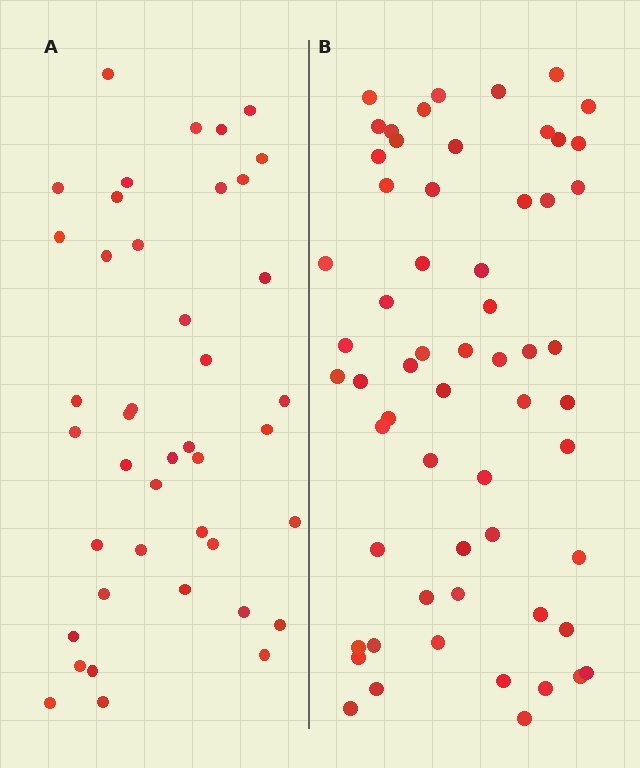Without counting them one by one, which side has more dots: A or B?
Region B (the right region) has more dots.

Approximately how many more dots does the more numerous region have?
Region B has approximately 20 more dots than region A.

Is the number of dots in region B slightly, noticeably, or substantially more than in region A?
Region B has noticeably more, but not dramatically so. The ratio is roughly 1.4 to 1.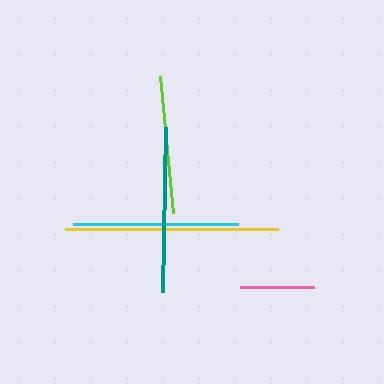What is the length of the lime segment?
The lime segment is approximately 138 pixels long.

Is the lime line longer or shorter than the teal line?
The teal line is longer than the lime line.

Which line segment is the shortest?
The pink line is the shortest at approximately 74 pixels.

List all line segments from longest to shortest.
From longest to shortest: yellow, teal, cyan, lime, pink.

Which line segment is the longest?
The yellow line is the longest at approximately 213 pixels.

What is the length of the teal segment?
The teal segment is approximately 165 pixels long.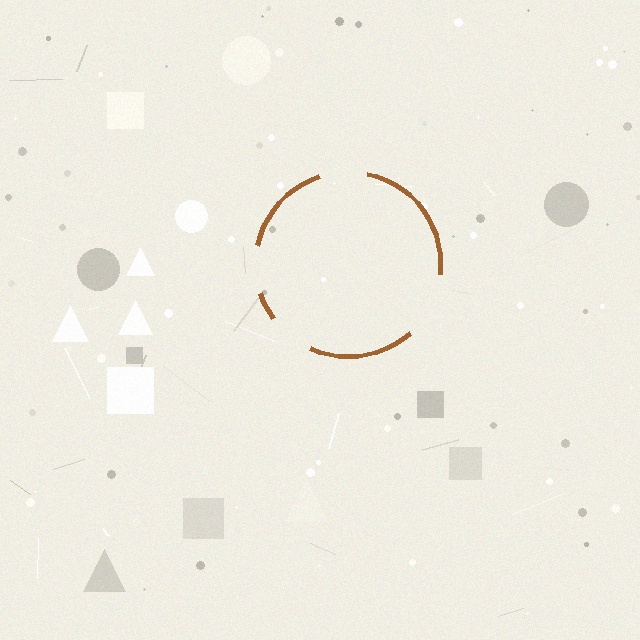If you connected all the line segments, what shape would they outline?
They would outline a circle.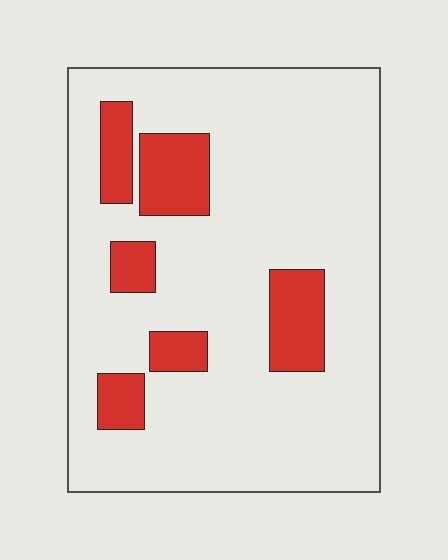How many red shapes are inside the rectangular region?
6.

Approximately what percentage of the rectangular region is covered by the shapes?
Approximately 15%.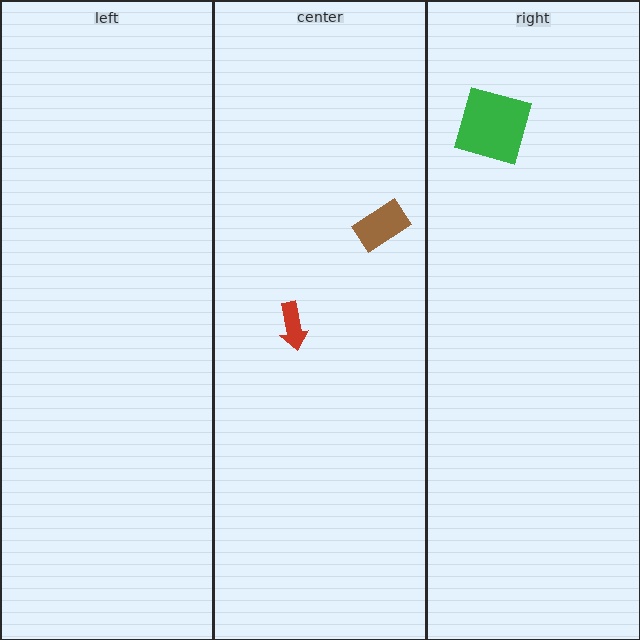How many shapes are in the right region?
1.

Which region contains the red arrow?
The center region.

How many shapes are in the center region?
2.